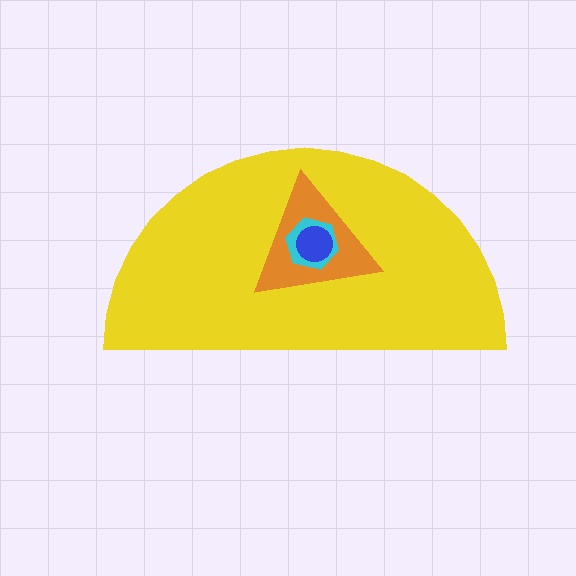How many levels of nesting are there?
4.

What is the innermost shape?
The blue circle.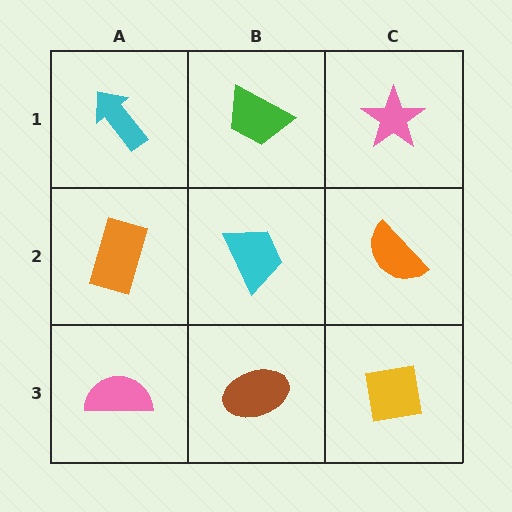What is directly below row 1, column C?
An orange semicircle.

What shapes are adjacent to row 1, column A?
An orange rectangle (row 2, column A), a green trapezoid (row 1, column B).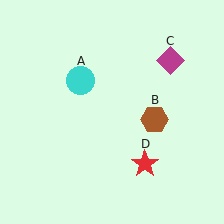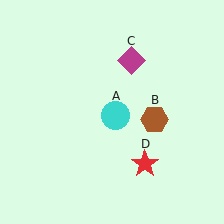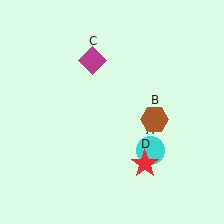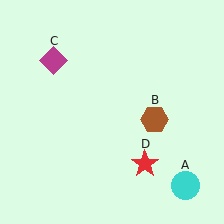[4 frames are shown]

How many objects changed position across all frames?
2 objects changed position: cyan circle (object A), magenta diamond (object C).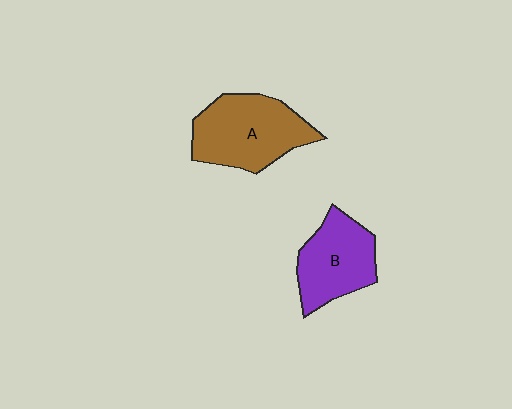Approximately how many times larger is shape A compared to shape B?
Approximately 1.3 times.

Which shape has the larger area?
Shape A (brown).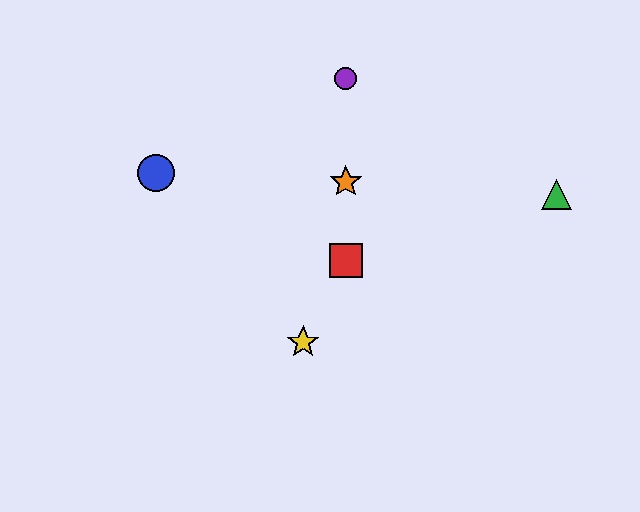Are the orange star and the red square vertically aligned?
Yes, both are at x≈346.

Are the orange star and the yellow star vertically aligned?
No, the orange star is at x≈346 and the yellow star is at x≈303.